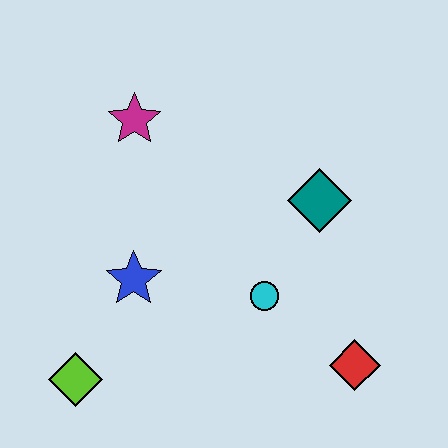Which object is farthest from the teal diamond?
The lime diamond is farthest from the teal diamond.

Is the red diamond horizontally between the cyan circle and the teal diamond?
No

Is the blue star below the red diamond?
No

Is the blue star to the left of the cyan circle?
Yes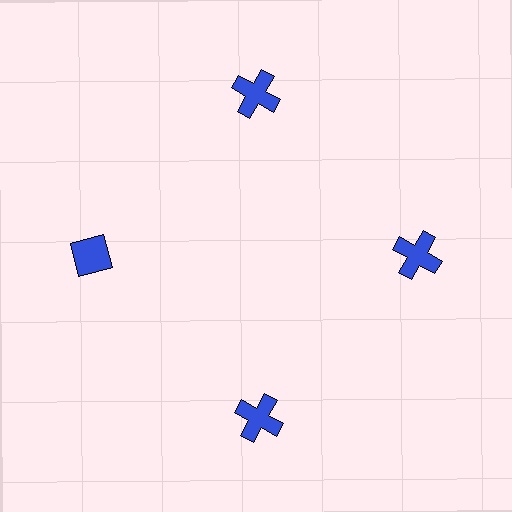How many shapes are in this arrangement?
There are 4 shapes arranged in a ring pattern.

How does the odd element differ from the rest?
It has a different shape: diamond instead of cross.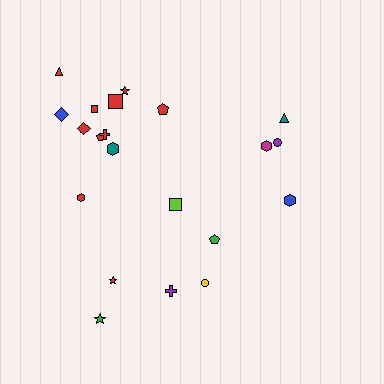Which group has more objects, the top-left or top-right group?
The top-left group.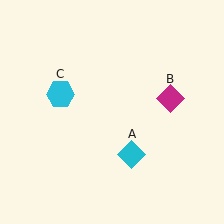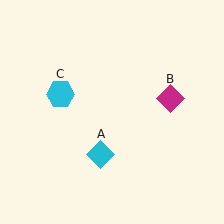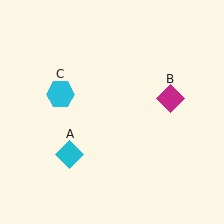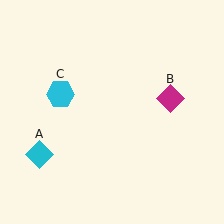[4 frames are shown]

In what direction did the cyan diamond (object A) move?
The cyan diamond (object A) moved left.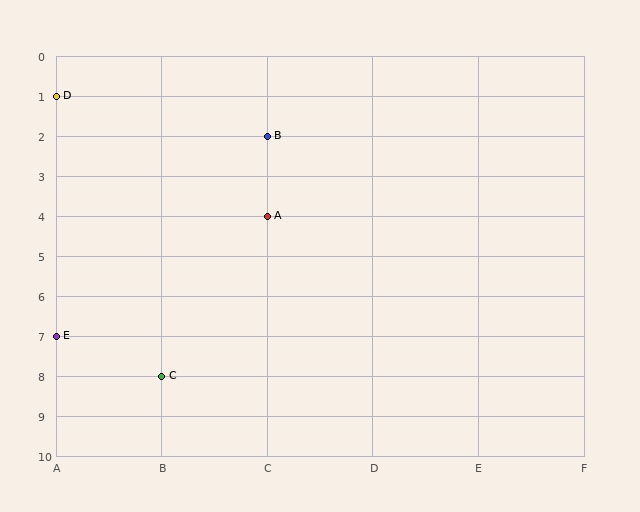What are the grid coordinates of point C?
Point C is at grid coordinates (B, 8).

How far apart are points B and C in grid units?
Points B and C are 1 column and 6 rows apart (about 6.1 grid units diagonally).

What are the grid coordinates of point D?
Point D is at grid coordinates (A, 1).